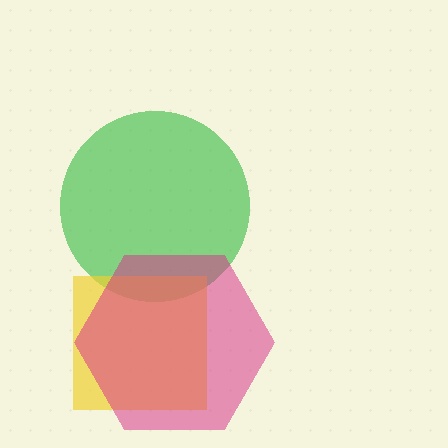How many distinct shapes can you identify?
There are 3 distinct shapes: a green circle, a yellow square, a magenta hexagon.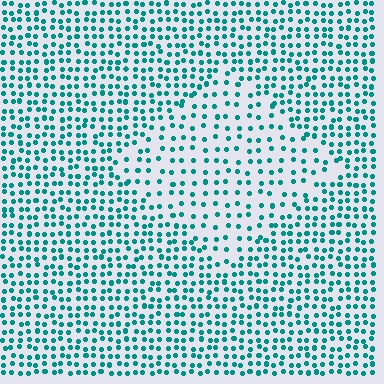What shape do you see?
I see a diamond.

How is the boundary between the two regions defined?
The boundary is defined by a change in element density (approximately 1.8x ratio). All elements are the same color, size, and shape.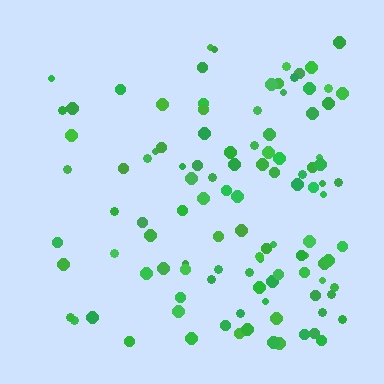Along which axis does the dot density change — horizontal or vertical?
Horizontal.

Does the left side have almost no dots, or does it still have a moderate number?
Still a moderate number, just noticeably fewer than the right.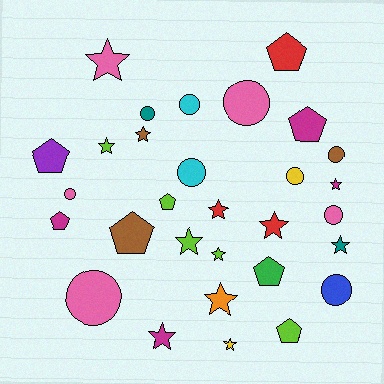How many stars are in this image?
There are 12 stars.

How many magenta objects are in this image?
There are 4 magenta objects.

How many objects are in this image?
There are 30 objects.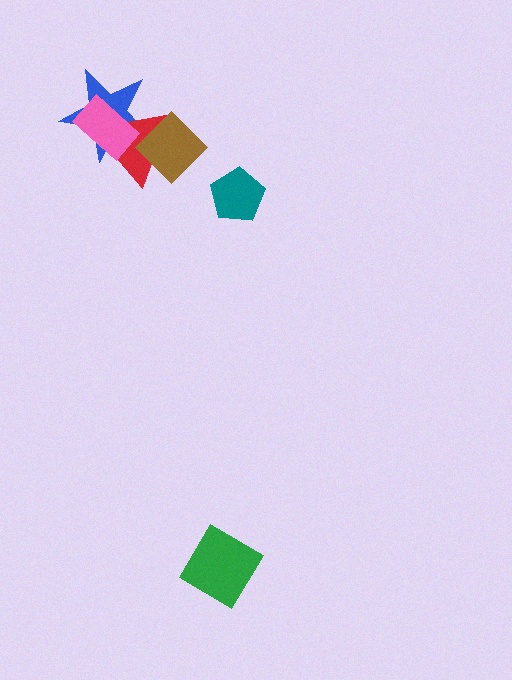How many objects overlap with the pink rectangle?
2 objects overlap with the pink rectangle.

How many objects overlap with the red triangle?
3 objects overlap with the red triangle.